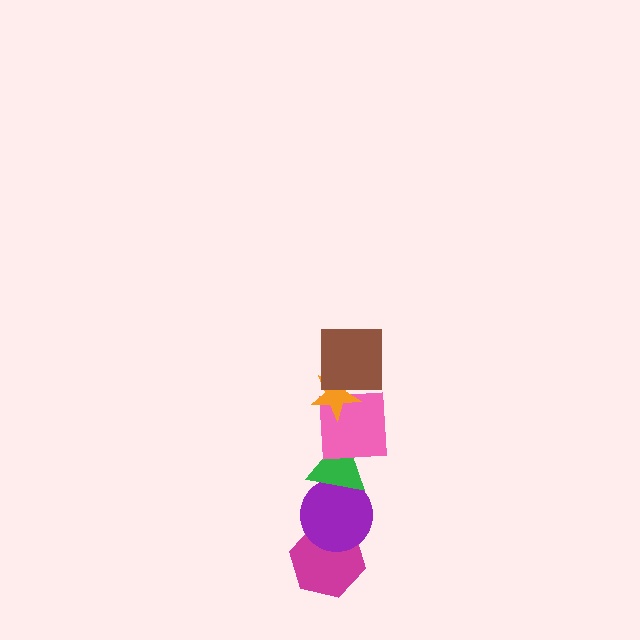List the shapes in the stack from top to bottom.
From top to bottom: the brown square, the orange star, the pink square, the green triangle, the purple circle, the magenta hexagon.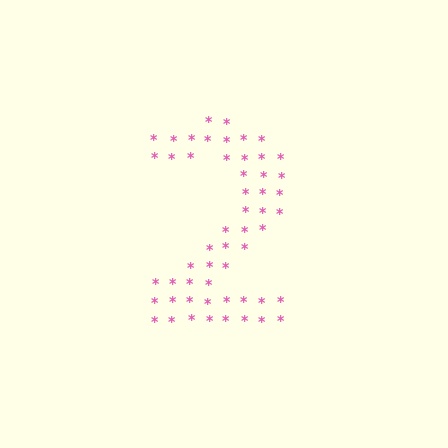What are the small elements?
The small elements are asterisks.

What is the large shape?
The large shape is the digit 2.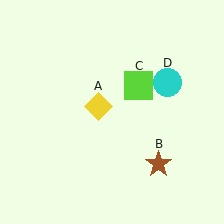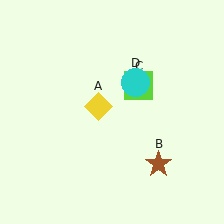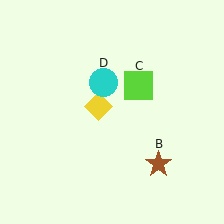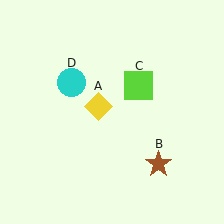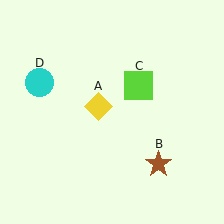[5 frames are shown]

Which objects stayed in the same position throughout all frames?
Yellow diamond (object A) and brown star (object B) and lime square (object C) remained stationary.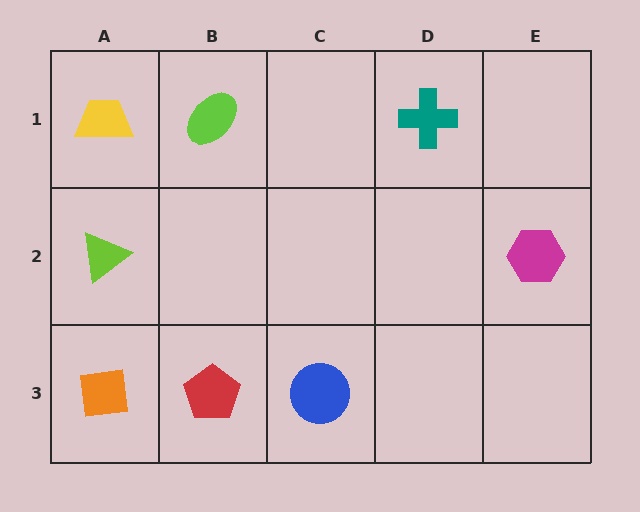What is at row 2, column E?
A magenta hexagon.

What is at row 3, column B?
A red pentagon.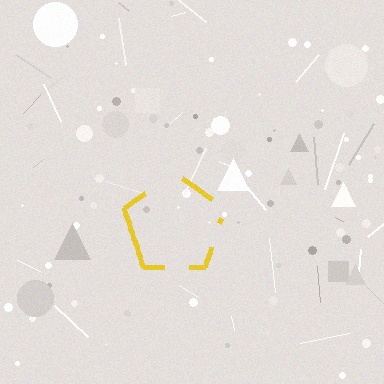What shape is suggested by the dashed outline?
The dashed outline suggests a pentagon.